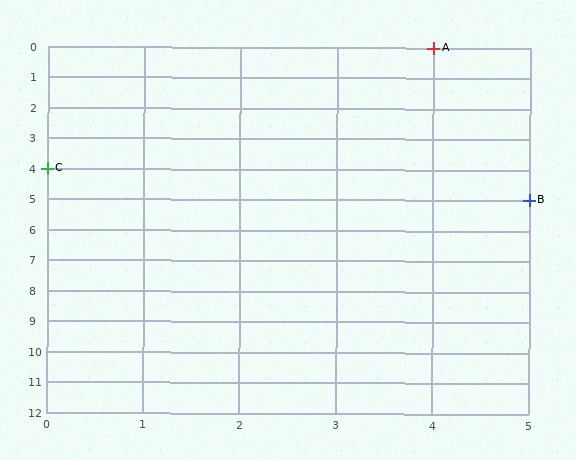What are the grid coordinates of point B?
Point B is at grid coordinates (5, 5).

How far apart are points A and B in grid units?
Points A and B are 1 column and 5 rows apart (about 5.1 grid units diagonally).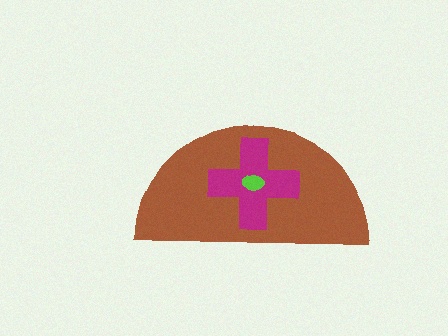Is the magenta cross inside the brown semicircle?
Yes.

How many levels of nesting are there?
3.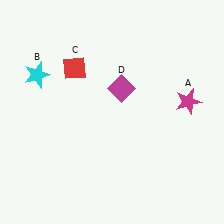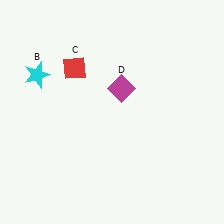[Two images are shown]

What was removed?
The magenta star (A) was removed in Image 2.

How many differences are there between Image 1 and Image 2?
There is 1 difference between the two images.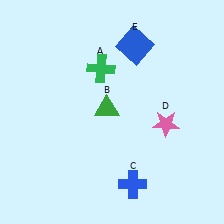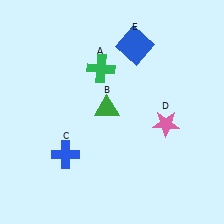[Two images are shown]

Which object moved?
The blue cross (C) moved left.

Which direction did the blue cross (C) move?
The blue cross (C) moved left.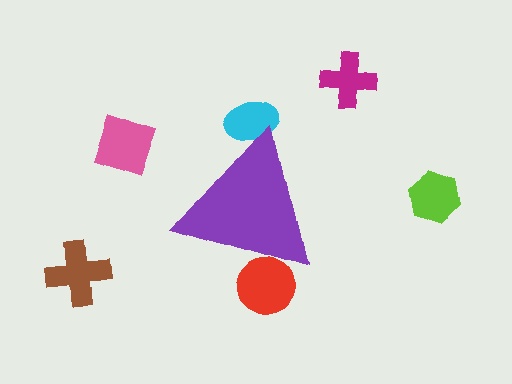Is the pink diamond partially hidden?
No, the pink diamond is fully visible.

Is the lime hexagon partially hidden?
No, the lime hexagon is fully visible.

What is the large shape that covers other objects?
A purple triangle.